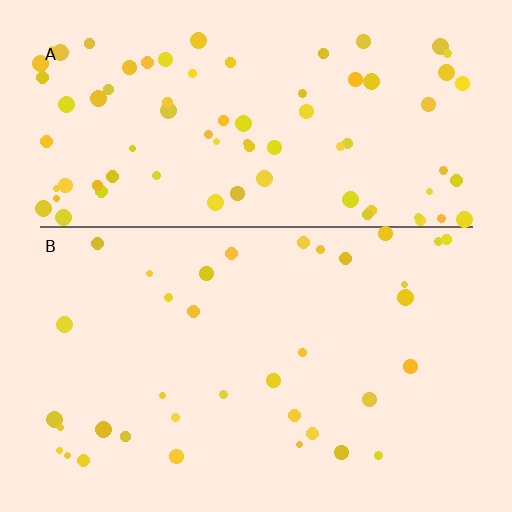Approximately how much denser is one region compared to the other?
Approximately 2.3× — region A over region B.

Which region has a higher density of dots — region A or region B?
A (the top).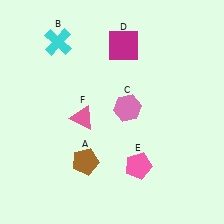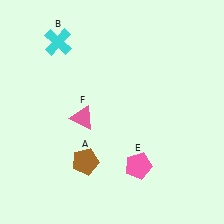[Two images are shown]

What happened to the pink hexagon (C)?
The pink hexagon (C) was removed in Image 2. It was in the top-right area of Image 1.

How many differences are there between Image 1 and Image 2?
There are 2 differences between the two images.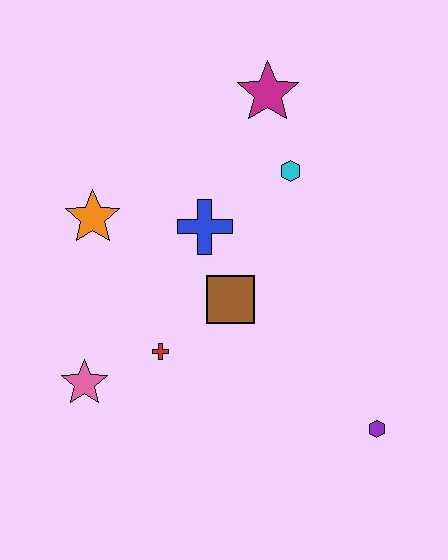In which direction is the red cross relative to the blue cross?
The red cross is below the blue cross.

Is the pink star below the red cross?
Yes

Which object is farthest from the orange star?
The purple hexagon is farthest from the orange star.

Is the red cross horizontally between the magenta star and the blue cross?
No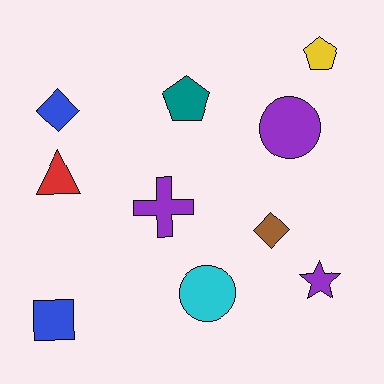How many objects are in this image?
There are 10 objects.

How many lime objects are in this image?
There are no lime objects.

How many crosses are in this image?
There is 1 cross.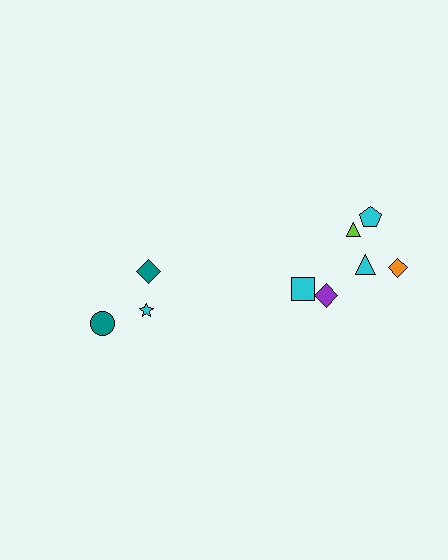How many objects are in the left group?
There are 3 objects.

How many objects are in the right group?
There are 6 objects.